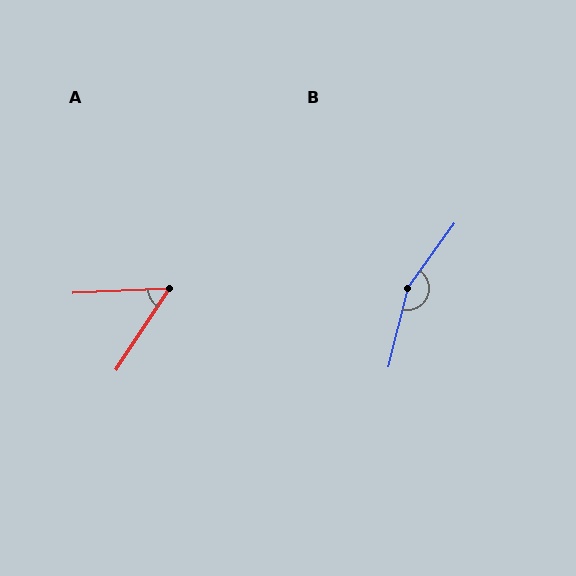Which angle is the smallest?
A, at approximately 54 degrees.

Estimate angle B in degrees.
Approximately 158 degrees.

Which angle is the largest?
B, at approximately 158 degrees.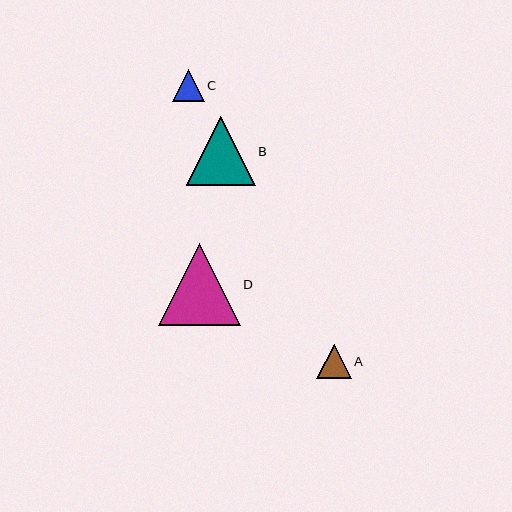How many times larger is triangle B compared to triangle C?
Triangle B is approximately 2.2 times the size of triangle C.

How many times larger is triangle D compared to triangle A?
Triangle D is approximately 2.4 times the size of triangle A.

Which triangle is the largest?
Triangle D is the largest with a size of approximately 82 pixels.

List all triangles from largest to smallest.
From largest to smallest: D, B, A, C.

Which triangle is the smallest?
Triangle C is the smallest with a size of approximately 32 pixels.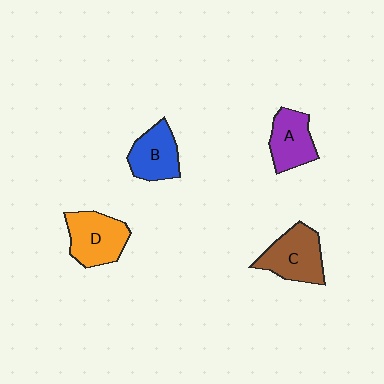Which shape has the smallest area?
Shape A (purple).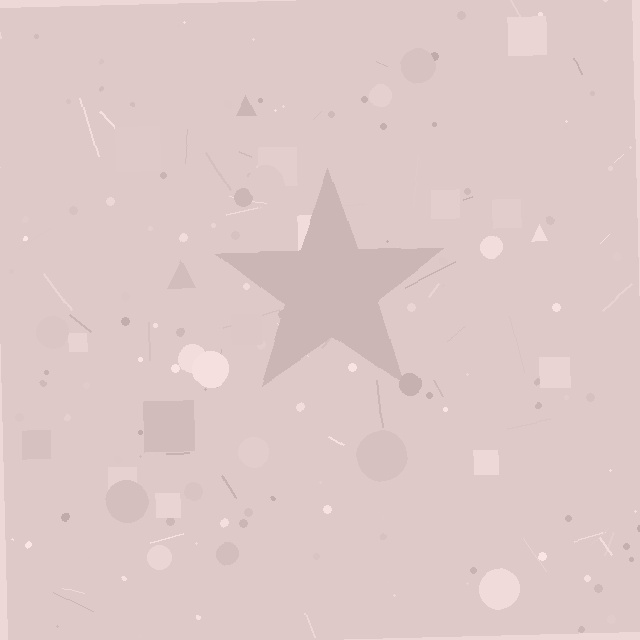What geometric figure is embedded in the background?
A star is embedded in the background.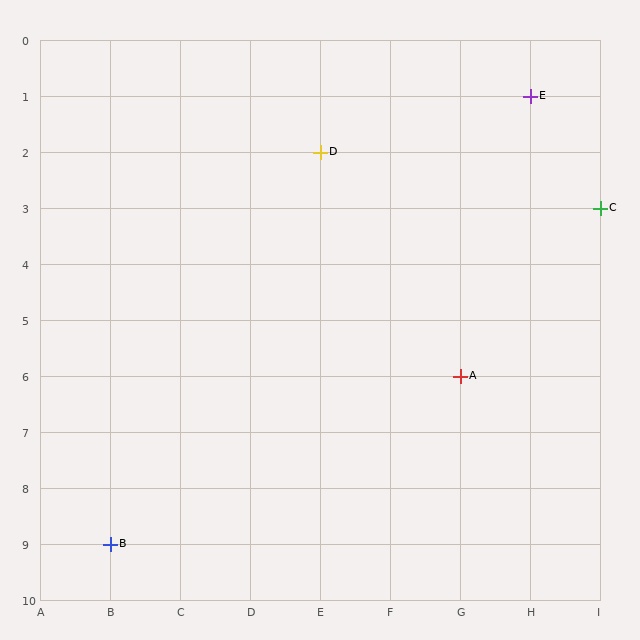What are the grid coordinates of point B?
Point B is at grid coordinates (B, 9).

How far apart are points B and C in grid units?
Points B and C are 7 columns and 6 rows apart (about 9.2 grid units diagonally).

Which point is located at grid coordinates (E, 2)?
Point D is at (E, 2).